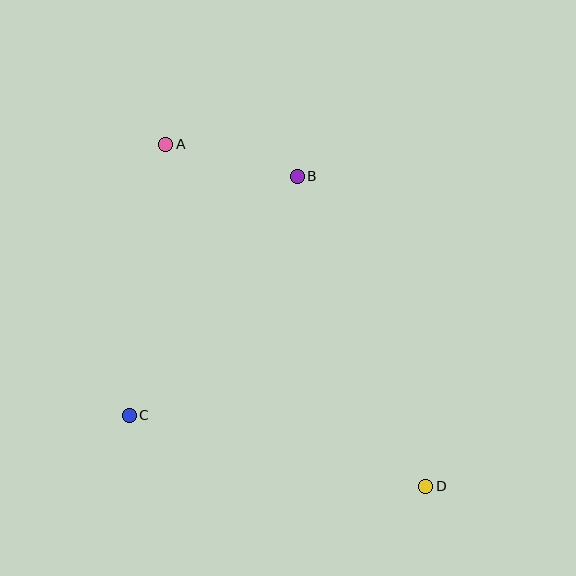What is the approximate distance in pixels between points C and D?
The distance between C and D is approximately 305 pixels.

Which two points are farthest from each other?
Points A and D are farthest from each other.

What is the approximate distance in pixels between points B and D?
The distance between B and D is approximately 335 pixels.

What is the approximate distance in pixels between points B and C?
The distance between B and C is approximately 292 pixels.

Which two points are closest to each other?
Points A and B are closest to each other.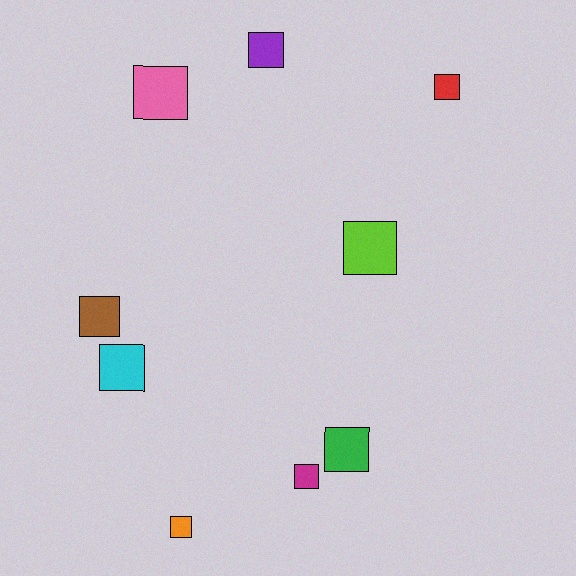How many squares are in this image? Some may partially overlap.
There are 9 squares.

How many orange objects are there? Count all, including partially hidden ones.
There is 1 orange object.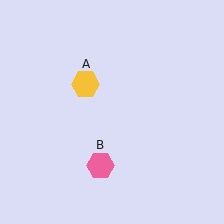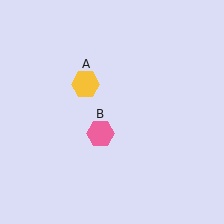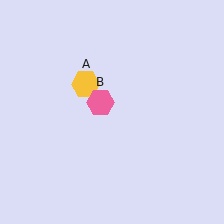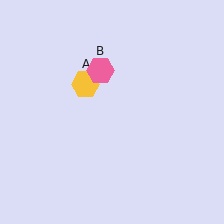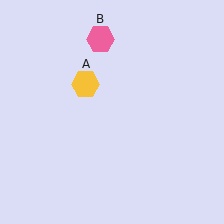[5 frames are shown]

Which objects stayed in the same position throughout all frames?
Yellow hexagon (object A) remained stationary.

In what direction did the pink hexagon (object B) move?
The pink hexagon (object B) moved up.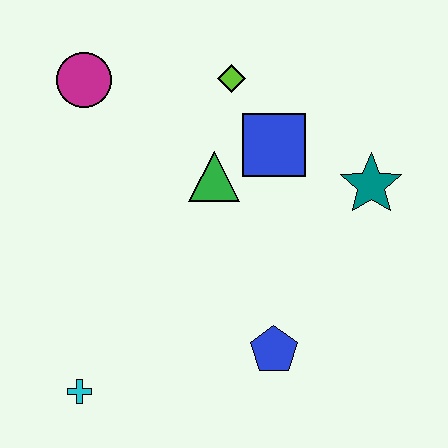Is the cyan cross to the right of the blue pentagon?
No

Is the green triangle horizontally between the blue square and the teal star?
No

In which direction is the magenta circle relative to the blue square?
The magenta circle is to the left of the blue square.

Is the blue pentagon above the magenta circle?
No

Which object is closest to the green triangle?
The blue square is closest to the green triangle.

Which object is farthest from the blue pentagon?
The magenta circle is farthest from the blue pentagon.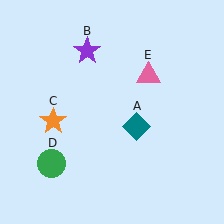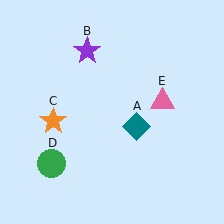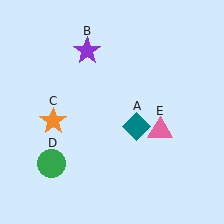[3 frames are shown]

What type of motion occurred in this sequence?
The pink triangle (object E) rotated clockwise around the center of the scene.